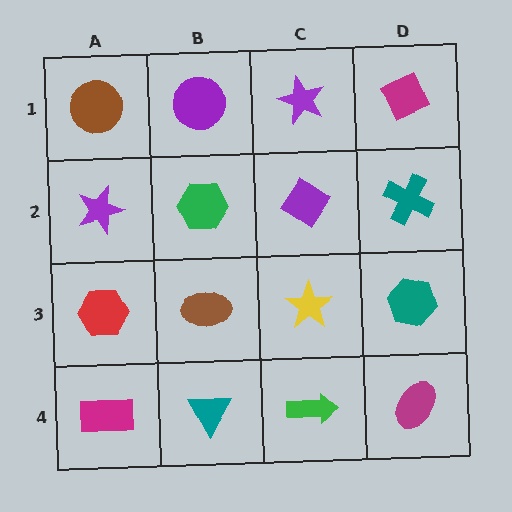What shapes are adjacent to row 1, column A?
A purple star (row 2, column A), a purple circle (row 1, column B).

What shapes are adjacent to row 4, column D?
A teal hexagon (row 3, column D), a green arrow (row 4, column C).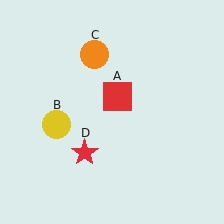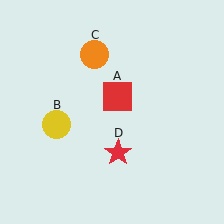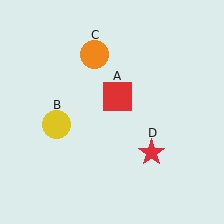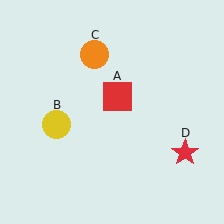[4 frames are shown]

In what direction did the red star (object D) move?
The red star (object D) moved right.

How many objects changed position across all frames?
1 object changed position: red star (object D).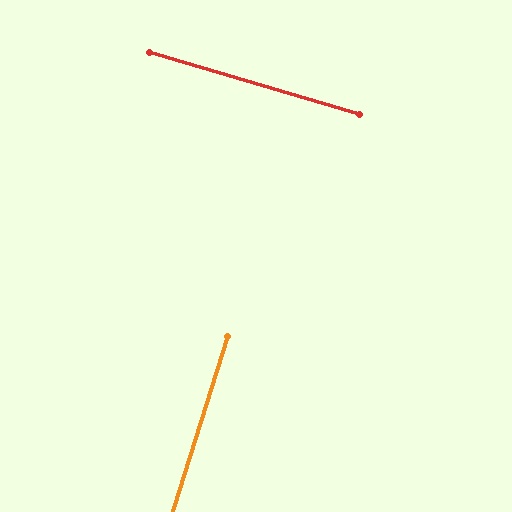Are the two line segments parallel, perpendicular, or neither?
Perpendicular — they meet at approximately 89°.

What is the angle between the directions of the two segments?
Approximately 89 degrees.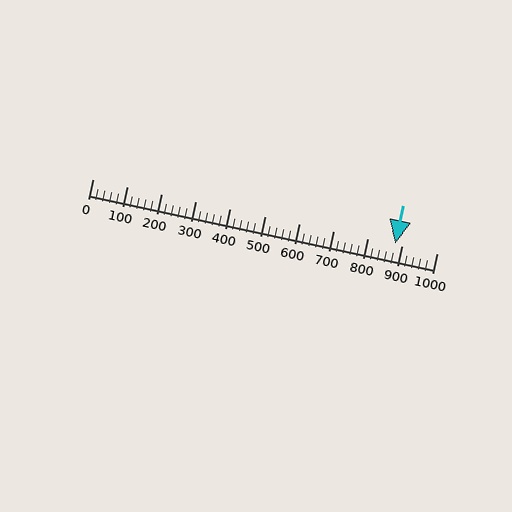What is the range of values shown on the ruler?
The ruler shows values from 0 to 1000.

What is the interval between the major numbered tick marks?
The major tick marks are spaced 100 units apart.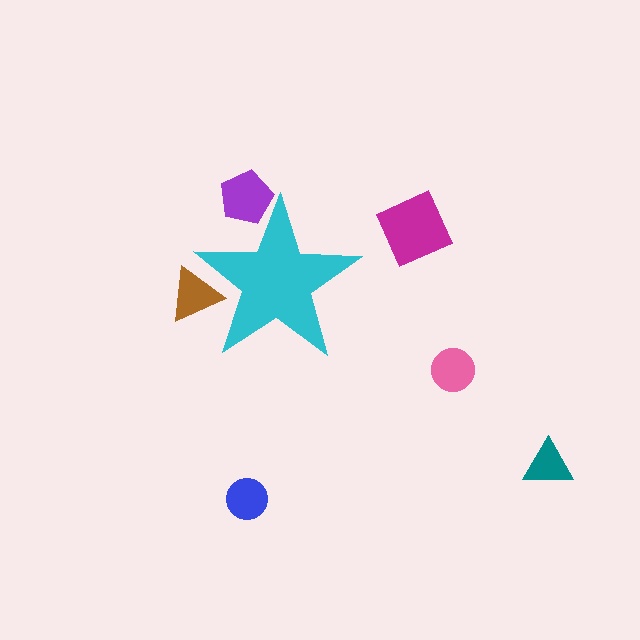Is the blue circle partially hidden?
No, the blue circle is fully visible.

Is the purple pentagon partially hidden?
Yes, the purple pentagon is partially hidden behind the cyan star.